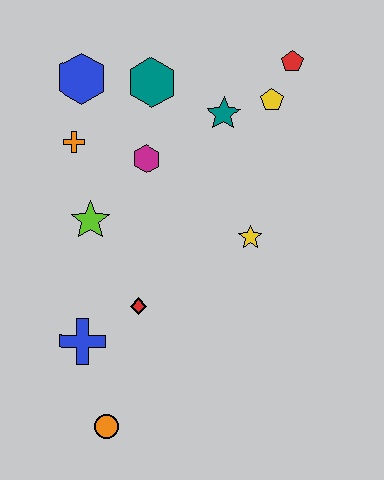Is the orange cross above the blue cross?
Yes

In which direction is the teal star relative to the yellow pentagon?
The teal star is to the left of the yellow pentagon.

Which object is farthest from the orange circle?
The red pentagon is farthest from the orange circle.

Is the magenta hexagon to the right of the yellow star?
No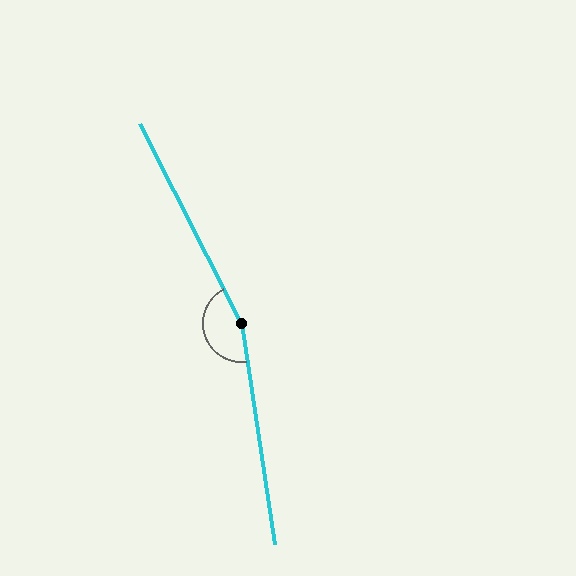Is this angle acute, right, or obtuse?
It is obtuse.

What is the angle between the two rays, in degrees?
Approximately 161 degrees.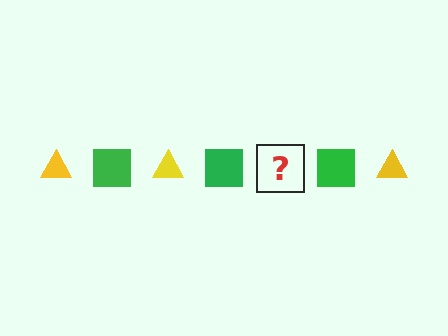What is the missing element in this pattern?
The missing element is a yellow triangle.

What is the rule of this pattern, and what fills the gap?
The rule is that the pattern alternates between yellow triangle and green square. The gap should be filled with a yellow triangle.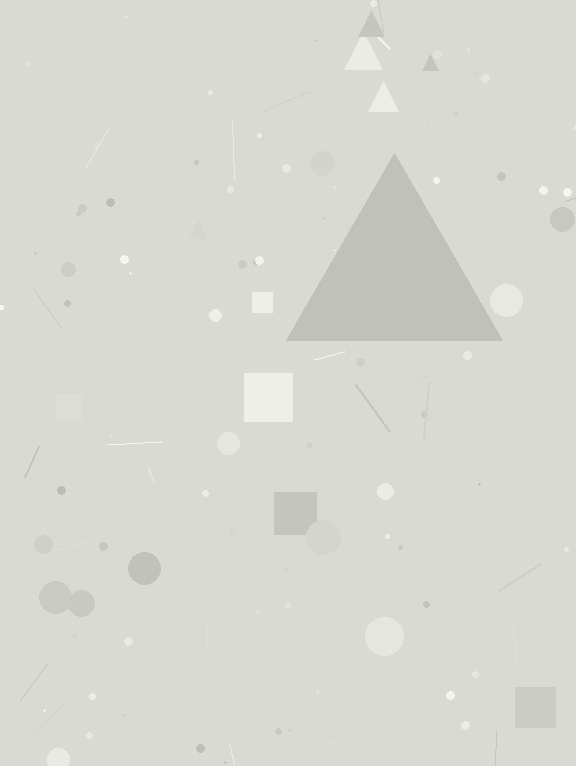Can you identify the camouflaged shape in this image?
The camouflaged shape is a triangle.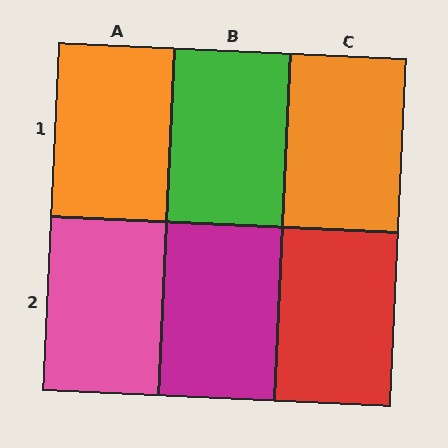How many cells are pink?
1 cell is pink.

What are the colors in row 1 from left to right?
Orange, green, orange.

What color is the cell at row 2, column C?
Red.